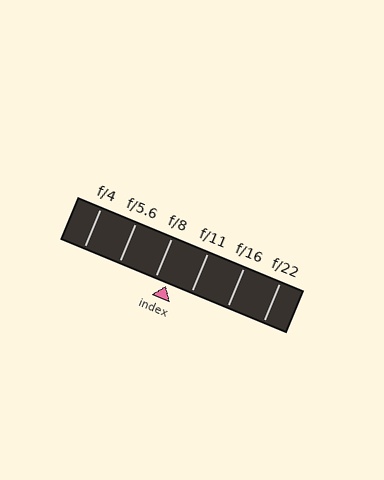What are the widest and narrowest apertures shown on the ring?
The widest aperture shown is f/4 and the narrowest is f/22.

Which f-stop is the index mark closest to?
The index mark is closest to f/8.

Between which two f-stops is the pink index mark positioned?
The index mark is between f/8 and f/11.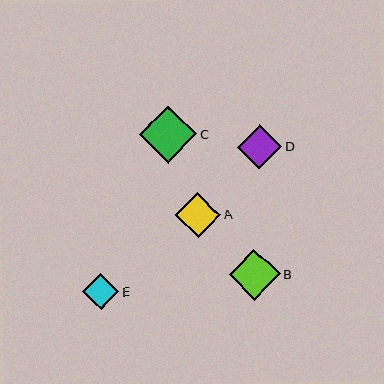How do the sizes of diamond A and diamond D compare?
Diamond A and diamond D are approximately the same size.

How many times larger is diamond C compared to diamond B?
Diamond C is approximately 1.1 times the size of diamond B.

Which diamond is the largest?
Diamond C is the largest with a size of approximately 57 pixels.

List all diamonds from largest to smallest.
From largest to smallest: C, B, A, D, E.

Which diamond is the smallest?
Diamond E is the smallest with a size of approximately 36 pixels.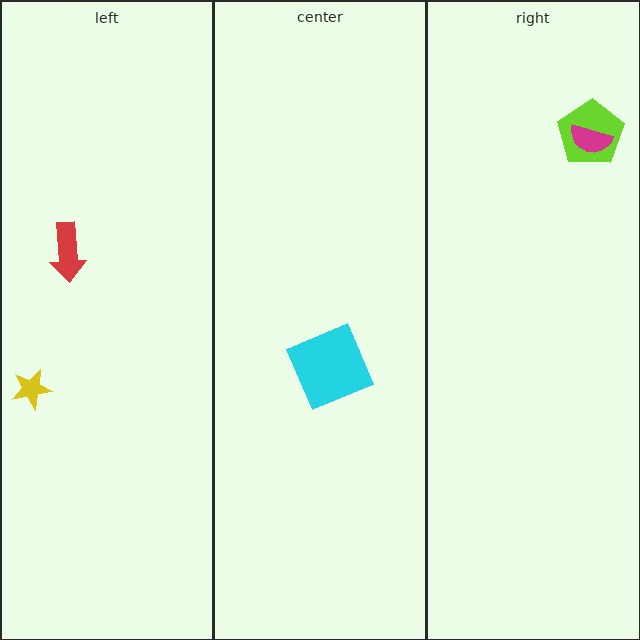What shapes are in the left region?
The red arrow, the yellow star.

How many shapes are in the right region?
2.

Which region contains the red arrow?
The left region.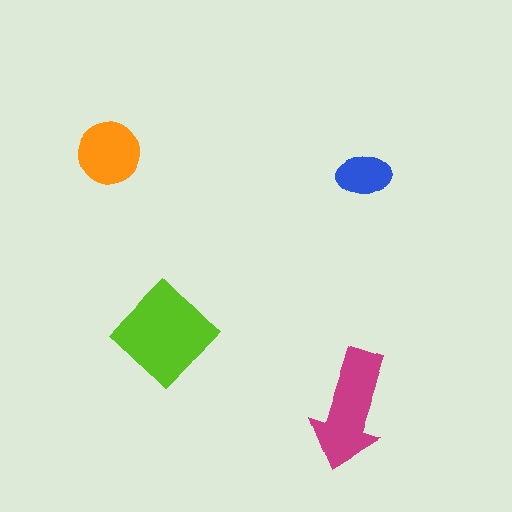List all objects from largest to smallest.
The lime diamond, the magenta arrow, the orange circle, the blue ellipse.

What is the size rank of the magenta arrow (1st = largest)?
2nd.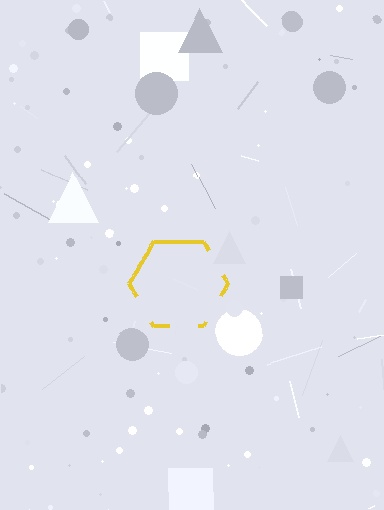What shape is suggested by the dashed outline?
The dashed outline suggests a hexagon.